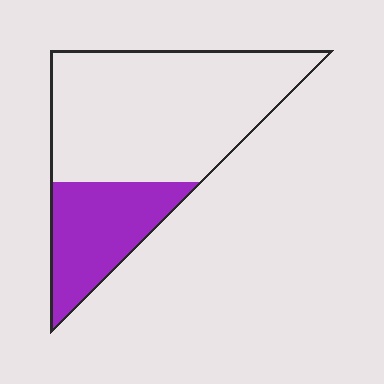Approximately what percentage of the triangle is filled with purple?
Approximately 30%.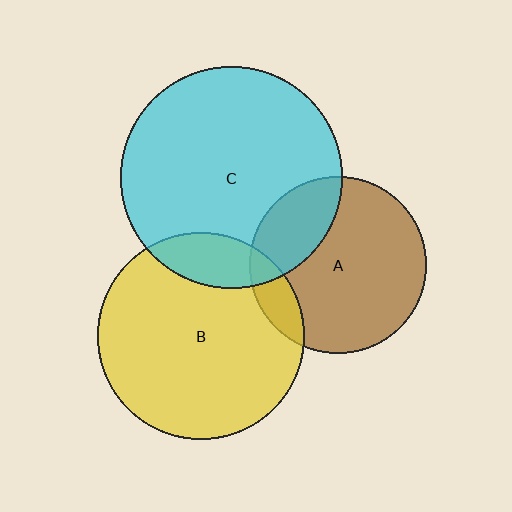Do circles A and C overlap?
Yes.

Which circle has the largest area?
Circle C (cyan).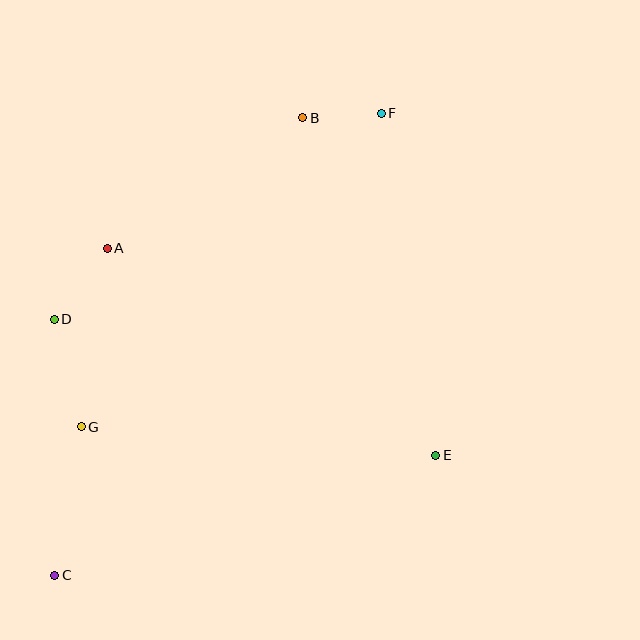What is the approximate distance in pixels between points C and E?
The distance between C and E is approximately 400 pixels.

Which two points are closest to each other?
Points B and F are closest to each other.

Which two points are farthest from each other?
Points C and F are farthest from each other.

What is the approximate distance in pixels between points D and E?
The distance between D and E is approximately 405 pixels.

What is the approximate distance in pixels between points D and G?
The distance between D and G is approximately 111 pixels.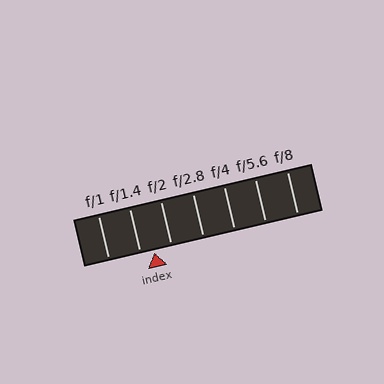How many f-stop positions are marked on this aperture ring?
There are 7 f-stop positions marked.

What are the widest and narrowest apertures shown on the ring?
The widest aperture shown is f/1 and the narrowest is f/8.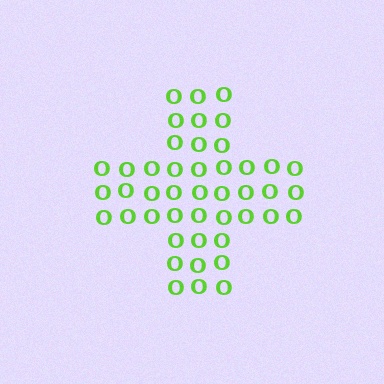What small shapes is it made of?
It is made of small letter O's.